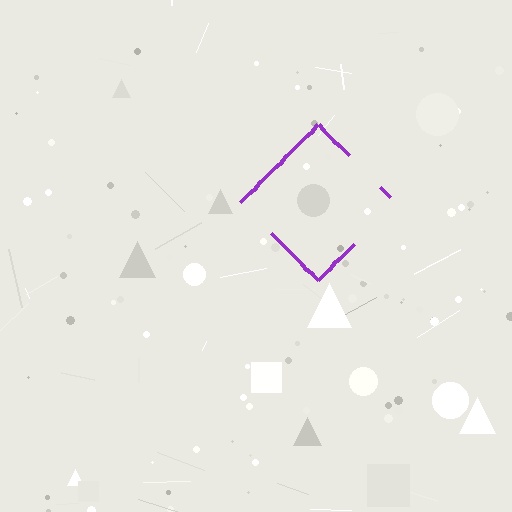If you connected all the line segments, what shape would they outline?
They would outline a diamond.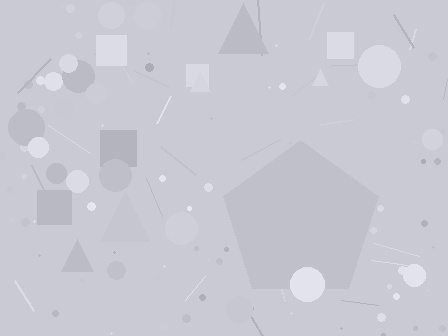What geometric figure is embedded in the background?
A pentagon is embedded in the background.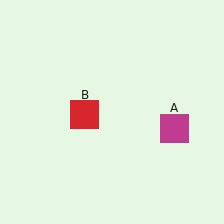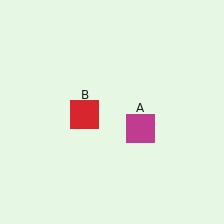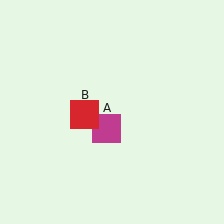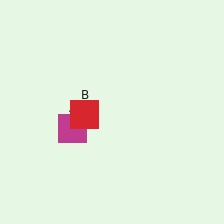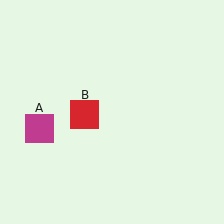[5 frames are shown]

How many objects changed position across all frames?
1 object changed position: magenta square (object A).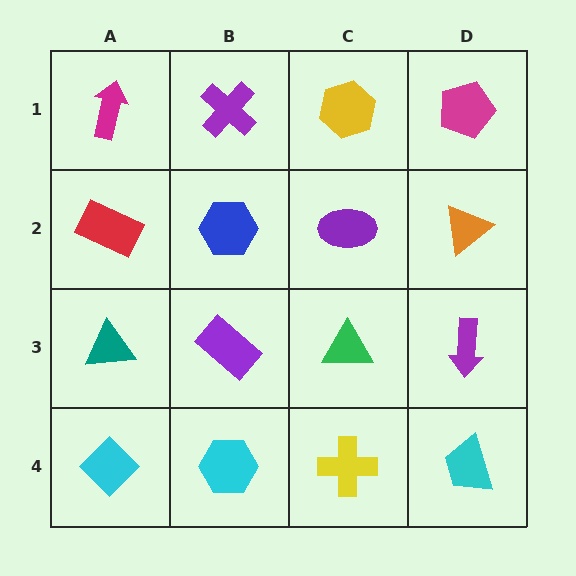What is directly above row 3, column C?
A purple ellipse.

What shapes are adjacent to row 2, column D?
A magenta pentagon (row 1, column D), a purple arrow (row 3, column D), a purple ellipse (row 2, column C).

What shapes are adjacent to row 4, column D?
A purple arrow (row 3, column D), a yellow cross (row 4, column C).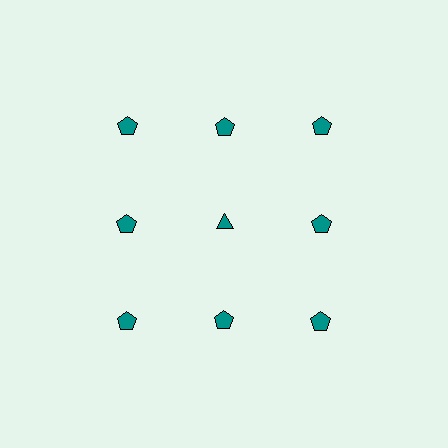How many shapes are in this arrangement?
There are 9 shapes arranged in a grid pattern.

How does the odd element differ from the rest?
It has a different shape: triangle instead of pentagon.